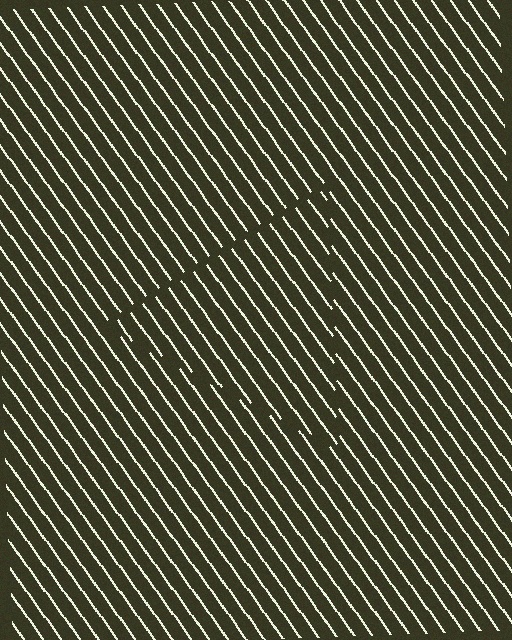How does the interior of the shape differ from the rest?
The interior of the shape contains the same grating, shifted by half a period — the contour is defined by the phase discontinuity where line-ends from the inner and outer gratings abut.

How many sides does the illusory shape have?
3 sides — the line-ends trace a triangle.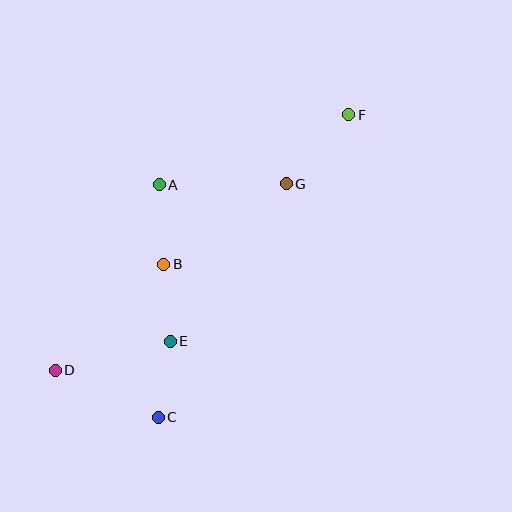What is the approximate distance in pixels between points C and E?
The distance between C and E is approximately 77 pixels.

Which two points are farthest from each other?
Points D and F are farthest from each other.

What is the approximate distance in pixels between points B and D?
The distance between B and D is approximately 152 pixels.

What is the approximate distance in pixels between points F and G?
The distance between F and G is approximately 93 pixels.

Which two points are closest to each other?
Points B and E are closest to each other.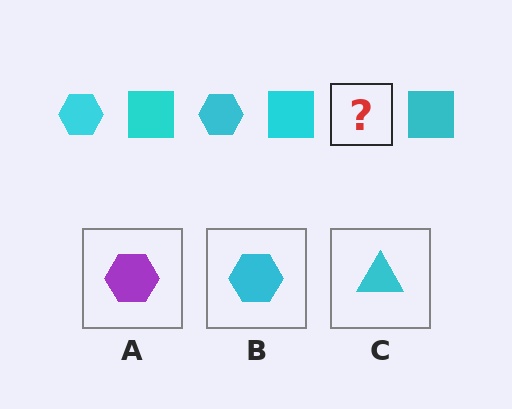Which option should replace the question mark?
Option B.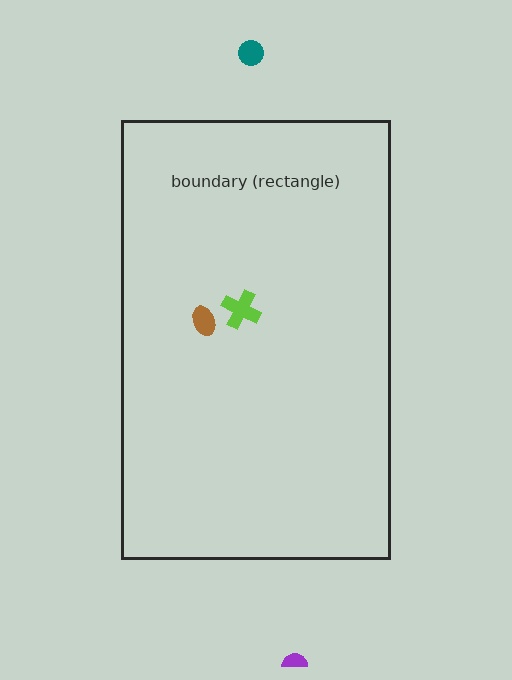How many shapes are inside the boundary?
2 inside, 2 outside.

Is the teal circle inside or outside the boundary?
Outside.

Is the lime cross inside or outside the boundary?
Inside.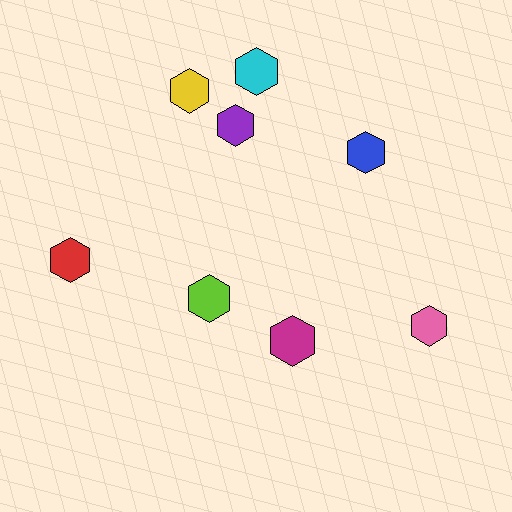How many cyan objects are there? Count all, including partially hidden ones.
There is 1 cyan object.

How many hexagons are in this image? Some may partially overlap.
There are 8 hexagons.